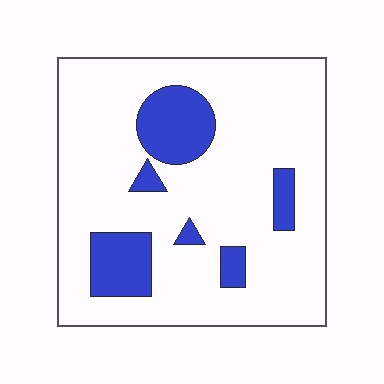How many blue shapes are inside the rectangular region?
6.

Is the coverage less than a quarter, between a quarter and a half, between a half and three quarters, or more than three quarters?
Less than a quarter.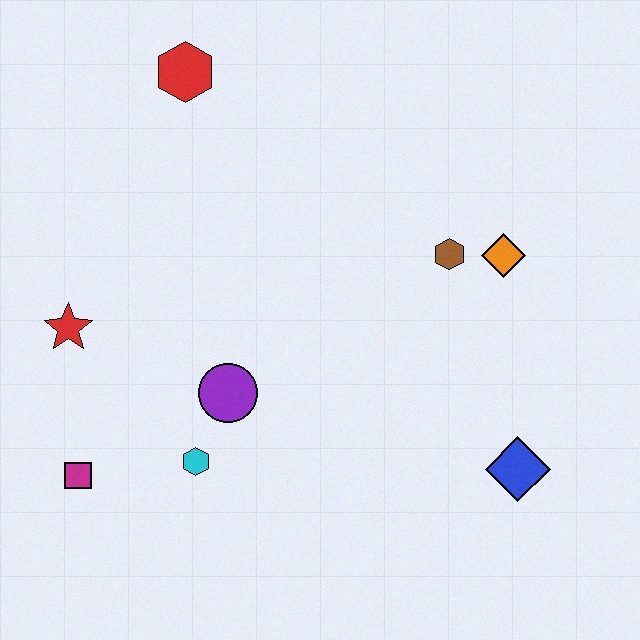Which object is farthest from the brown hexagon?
The magenta square is farthest from the brown hexagon.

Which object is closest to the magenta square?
The cyan hexagon is closest to the magenta square.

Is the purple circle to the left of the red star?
No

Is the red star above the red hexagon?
No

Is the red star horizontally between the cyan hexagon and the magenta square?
No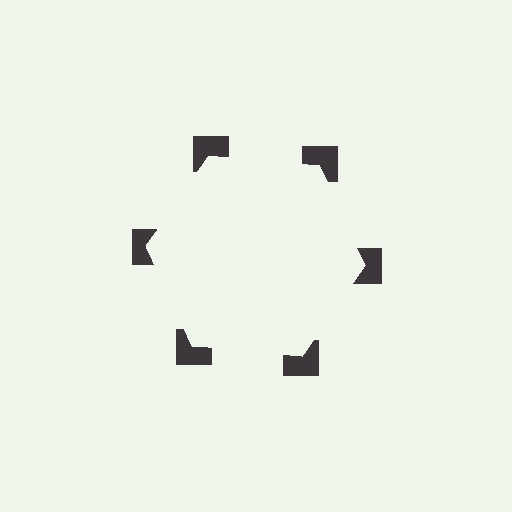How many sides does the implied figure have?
6 sides.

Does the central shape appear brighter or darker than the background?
It typically appears slightly brighter than the background, even though no actual brightness change is drawn.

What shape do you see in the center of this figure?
An illusory hexagon — its edges are inferred from the aligned wedge cuts in the notched squares, not physically drawn.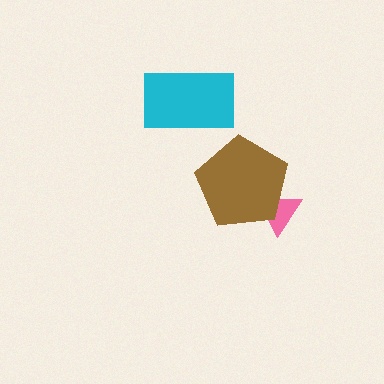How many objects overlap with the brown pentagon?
1 object overlaps with the brown pentagon.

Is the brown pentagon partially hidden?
No, no other shape covers it.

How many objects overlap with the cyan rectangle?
0 objects overlap with the cyan rectangle.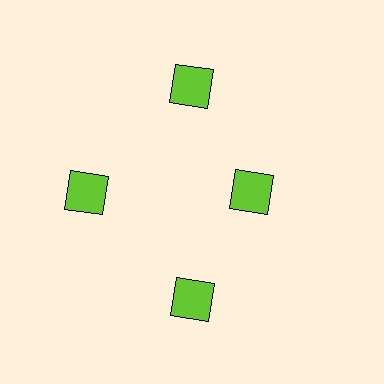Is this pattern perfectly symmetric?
No. The 4 lime squares are arranged in a ring, but one element near the 3 o'clock position is pulled inward toward the center, breaking the 4-fold rotational symmetry.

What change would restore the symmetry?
The symmetry would be restored by moving it outward, back onto the ring so that all 4 squares sit at equal angles and equal distance from the center.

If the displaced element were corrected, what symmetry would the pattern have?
It would have 4-fold rotational symmetry — the pattern would map onto itself every 90 degrees.